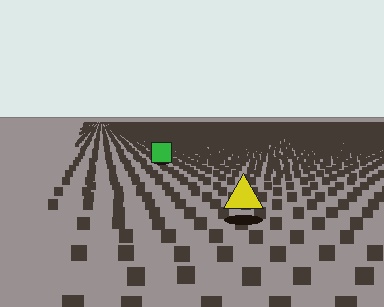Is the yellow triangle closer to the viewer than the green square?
Yes. The yellow triangle is closer — you can tell from the texture gradient: the ground texture is coarser near it.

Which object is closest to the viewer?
The yellow triangle is closest. The texture marks near it are larger and more spread out.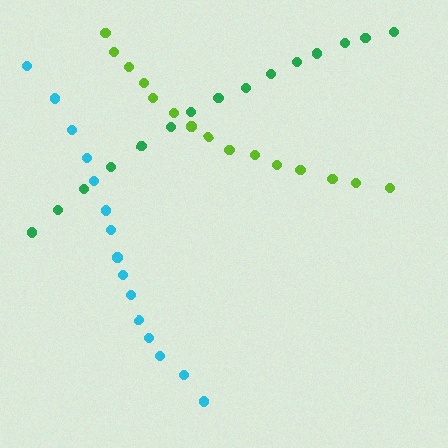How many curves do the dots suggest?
There are 3 distinct paths.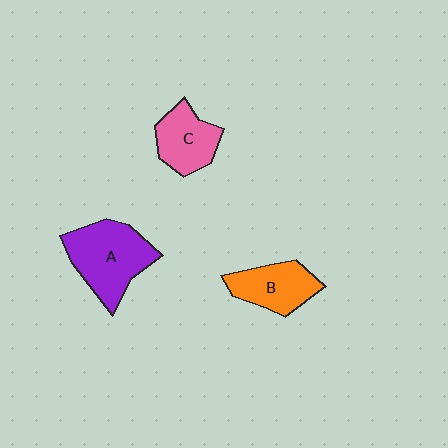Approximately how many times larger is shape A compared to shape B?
Approximately 1.4 times.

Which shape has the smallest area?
Shape C (pink).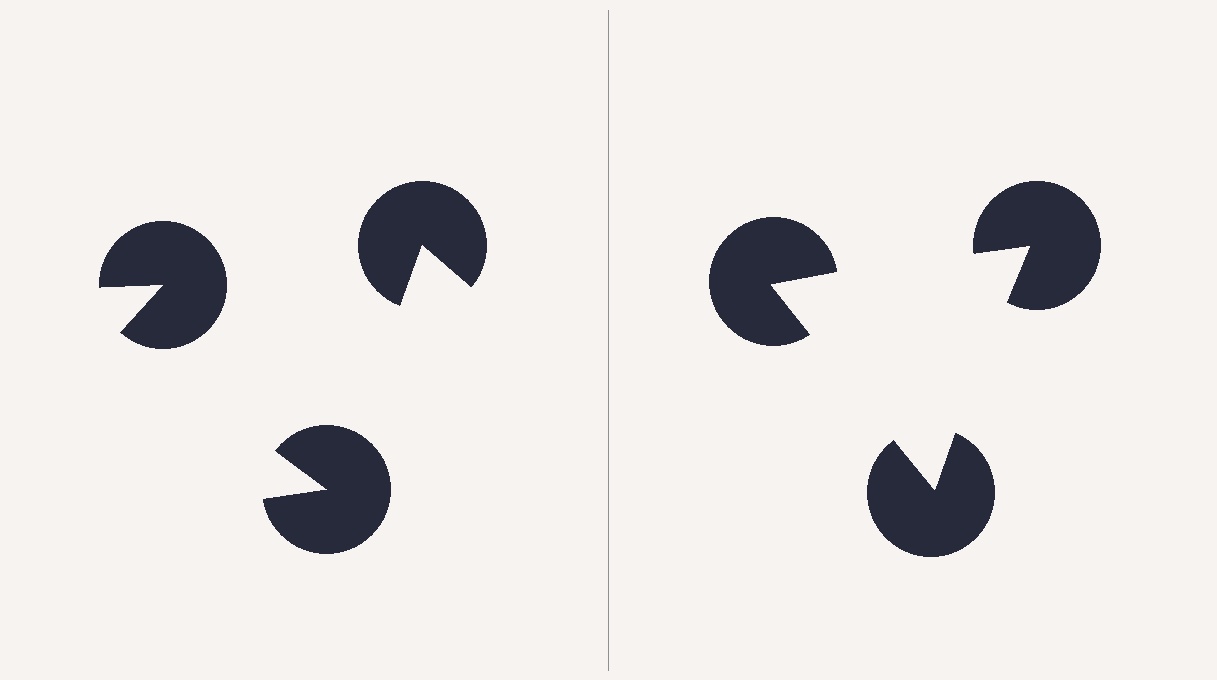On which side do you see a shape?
An illusory triangle appears on the right side. On the left side the wedge cuts are rotated, so no coherent shape forms.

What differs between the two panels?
The pac-man discs are positioned identically on both sides; only the wedge orientations differ. On the right they align to a triangle; on the left they are misaligned.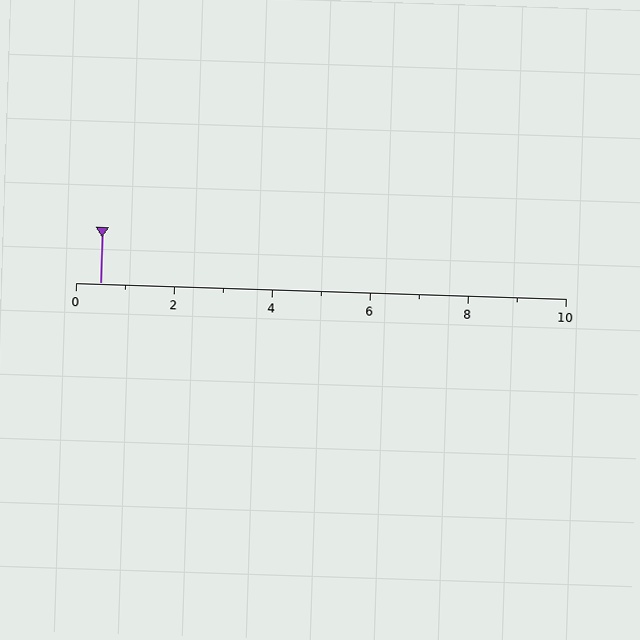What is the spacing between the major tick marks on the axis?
The major ticks are spaced 2 apart.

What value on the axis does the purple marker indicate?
The marker indicates approximately 0.5.